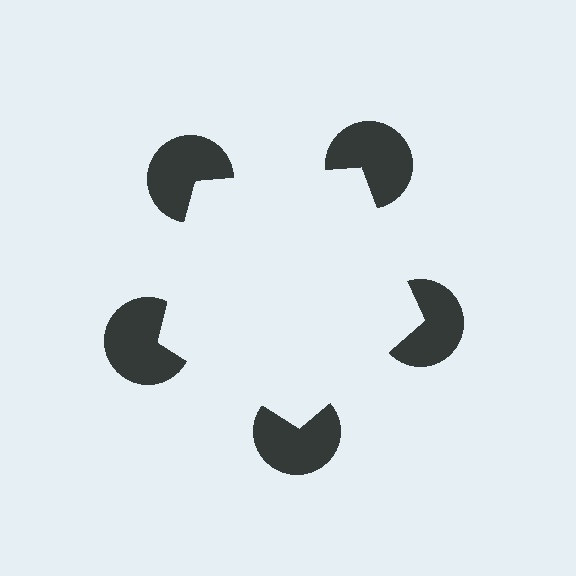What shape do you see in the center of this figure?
An illusory pentagon — its edges are inferred from the aligned wedge cuts in the pac-man discs, not physically drawn.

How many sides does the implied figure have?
5 sides.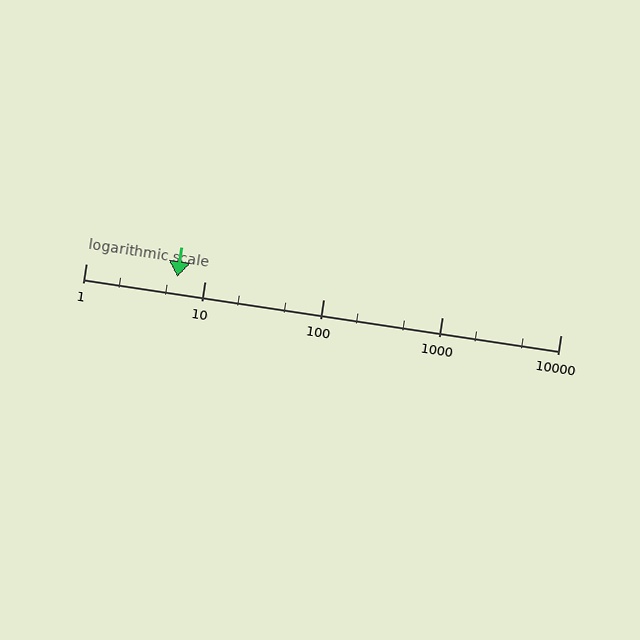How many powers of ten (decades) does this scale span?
The scale spans 4 decades, from 1 to 10000.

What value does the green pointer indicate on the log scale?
The pointer indicates approximately 5.9.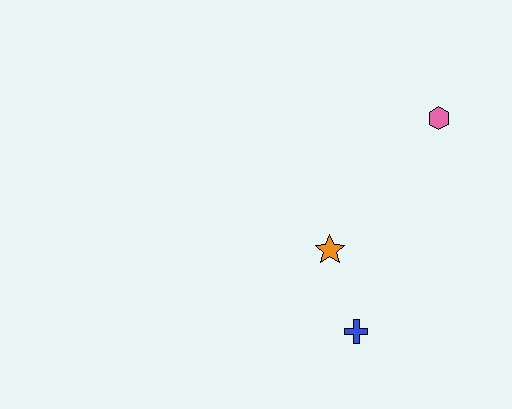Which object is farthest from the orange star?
The pink hexagon is farthest from the orange star.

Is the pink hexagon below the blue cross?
No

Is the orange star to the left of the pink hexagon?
Yes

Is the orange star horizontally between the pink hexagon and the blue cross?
No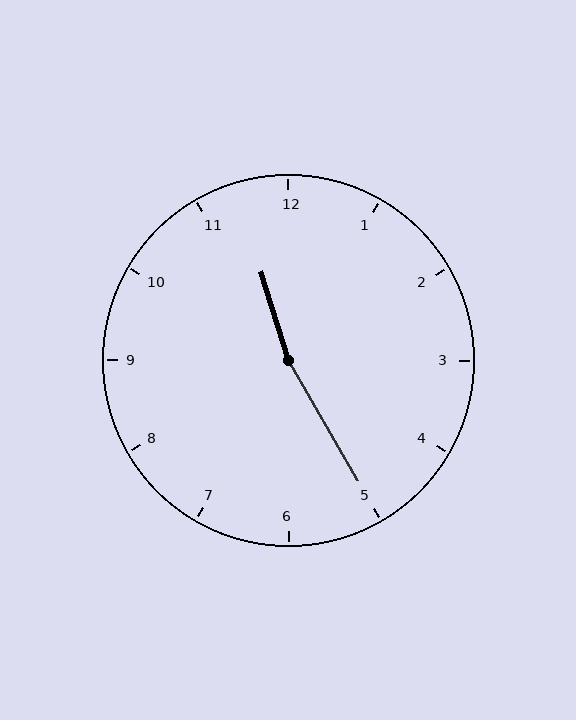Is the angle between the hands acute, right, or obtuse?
It is obtuse.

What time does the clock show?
11:25.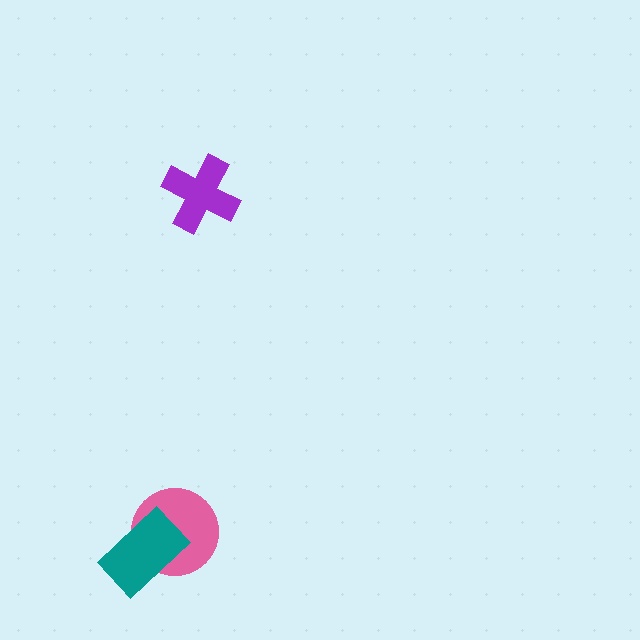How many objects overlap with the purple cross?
0 objects overlap with the purple cross.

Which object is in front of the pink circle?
The teal rectangle is in front of the pink circle.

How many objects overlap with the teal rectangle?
1 object overlaps with the teal rectangle.